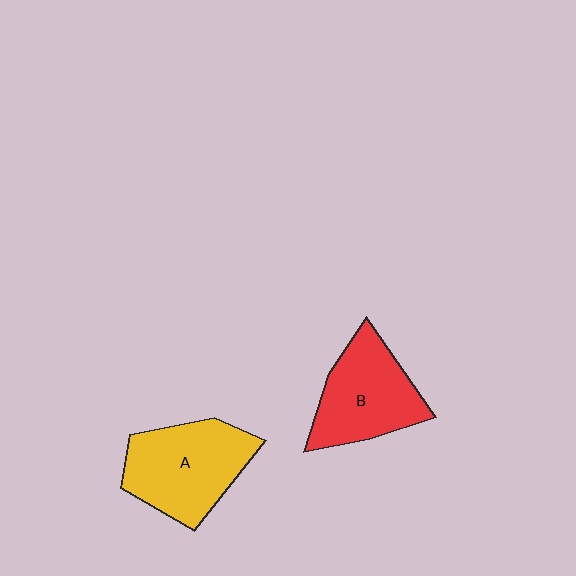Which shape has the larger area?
Shape A (yellow).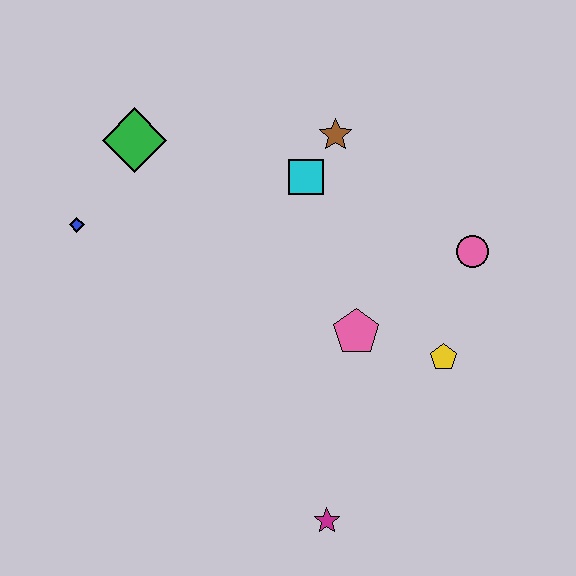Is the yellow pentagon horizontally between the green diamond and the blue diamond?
No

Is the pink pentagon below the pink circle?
Yes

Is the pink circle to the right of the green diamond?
Yes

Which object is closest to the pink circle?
The yellow pentagon is closest to the pink circle.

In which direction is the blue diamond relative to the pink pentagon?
The blue diamond is to the left of the pink pentagon.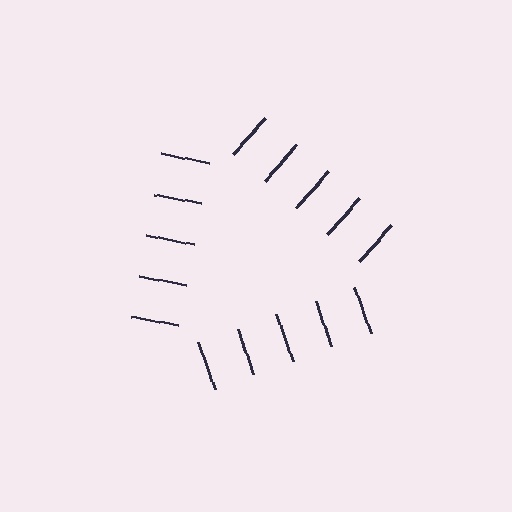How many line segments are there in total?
15 — 5 along each of the 3 edges.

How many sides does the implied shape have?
3 sides — the line-ends trace a triangle.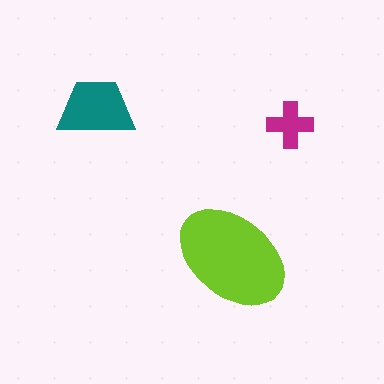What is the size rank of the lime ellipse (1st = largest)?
1st.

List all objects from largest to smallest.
The lime ellipse, the teal trapezoid, the magenta cross.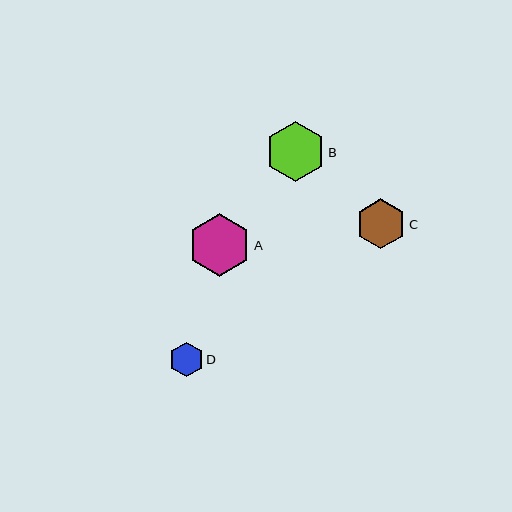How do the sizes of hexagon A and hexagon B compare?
Hexagon A and hexagon B are approximately the same size.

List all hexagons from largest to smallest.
From largest to smallest: A, B, C, D.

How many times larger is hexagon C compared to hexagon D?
Hexagon C is approximately 1.5 times the size of hexagon D.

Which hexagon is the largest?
Hexagon A is the largest with a size of approximately 62 pixels.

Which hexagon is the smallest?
Hexagon D is the smallest with a size of approximately 34 pixels.